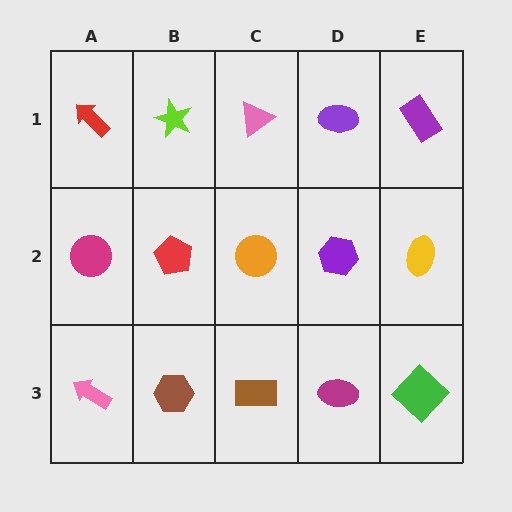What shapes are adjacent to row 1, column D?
A purple hexagon (row 2, column D), a pink triangle (row 1, column C), a purple rectangle (row 1, column E).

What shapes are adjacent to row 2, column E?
A purple rectangle (row 1, column E), a green diamond (row 3, column E), a purple hexagon (row 2, column D).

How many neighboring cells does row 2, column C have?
4.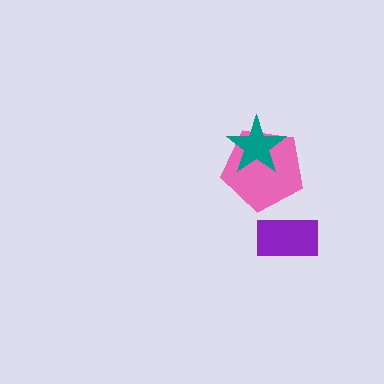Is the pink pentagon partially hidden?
Yes, it is partially covered by another shape.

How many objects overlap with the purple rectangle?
0 objects overlap with the purple rectangle.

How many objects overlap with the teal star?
1 object overlaps with the teal star.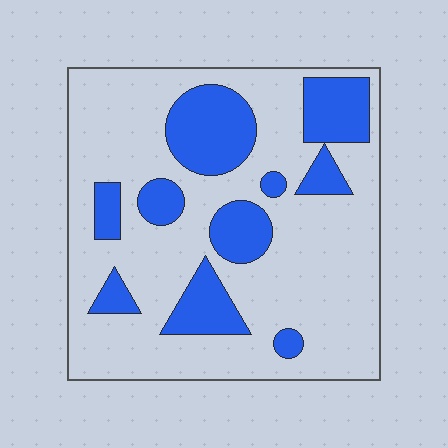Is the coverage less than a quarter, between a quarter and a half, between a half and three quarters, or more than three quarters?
Between a quarter and a half.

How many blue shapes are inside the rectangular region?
10.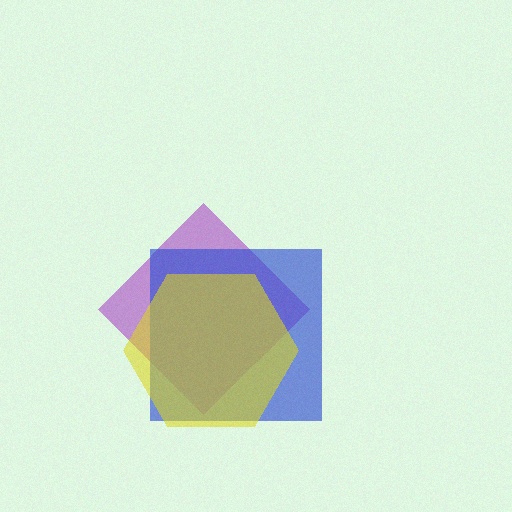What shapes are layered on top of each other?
The layered shapes are: a purple diamond, a blue square, a yellow hexagon.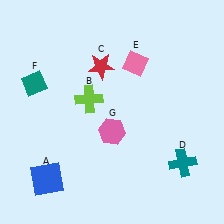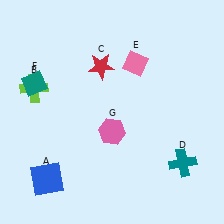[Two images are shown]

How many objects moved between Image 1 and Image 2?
1 object moved between the two images.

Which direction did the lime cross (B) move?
The lime cross (B) moved left.